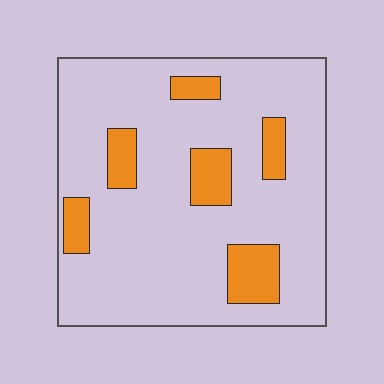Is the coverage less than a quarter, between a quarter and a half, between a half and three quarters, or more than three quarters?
Less than a quarter.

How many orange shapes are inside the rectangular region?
6.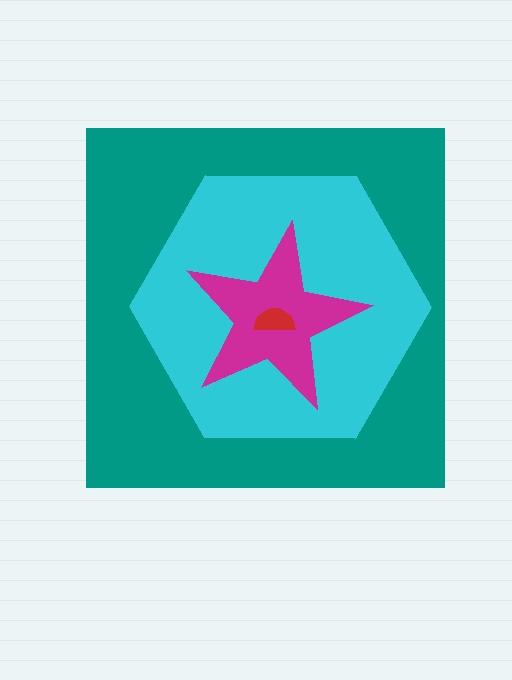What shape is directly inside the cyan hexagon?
The magenta star.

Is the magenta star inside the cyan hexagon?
Yes.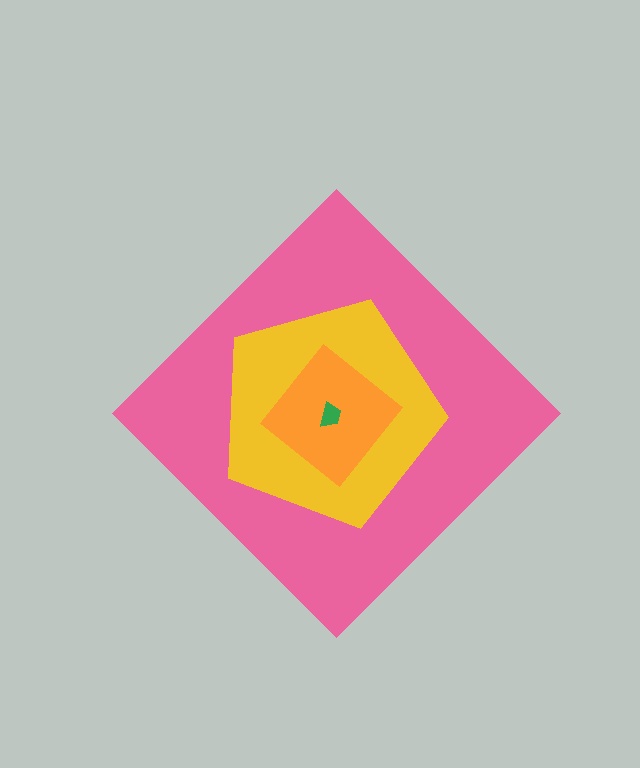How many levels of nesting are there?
4.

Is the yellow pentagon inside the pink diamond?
Yes.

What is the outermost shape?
The pink diamond.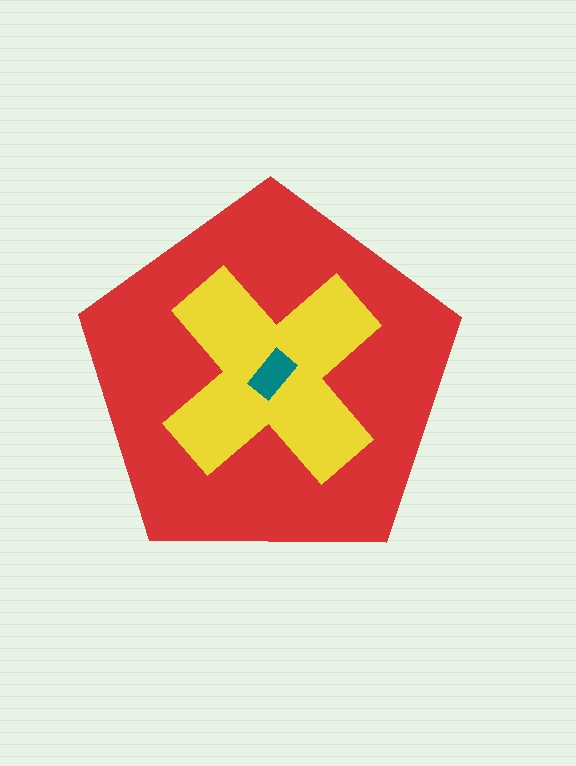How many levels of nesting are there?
3.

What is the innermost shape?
The teal rectangle.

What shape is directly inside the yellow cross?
The teal rectangle.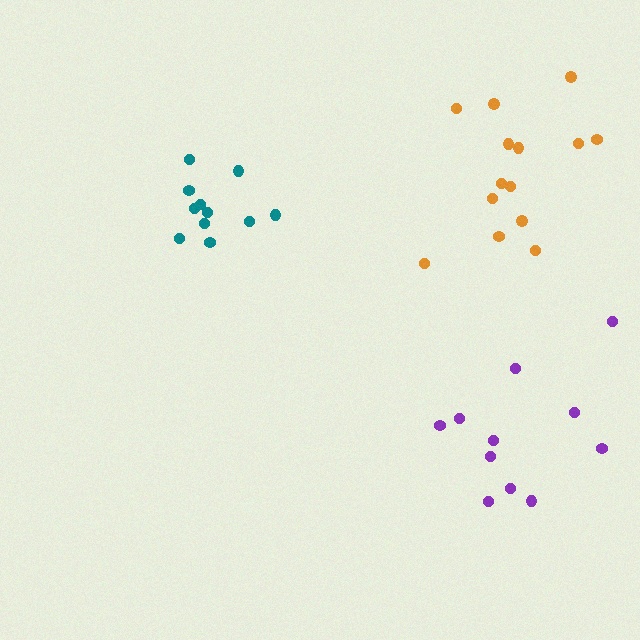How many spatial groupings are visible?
There are 3 spatial groupings.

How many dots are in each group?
Group 1: 11 dots, Group 2: 11 dots, Group 3: 14 dots (36 total).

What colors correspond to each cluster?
The clusters are colored: teal, purple, orange.